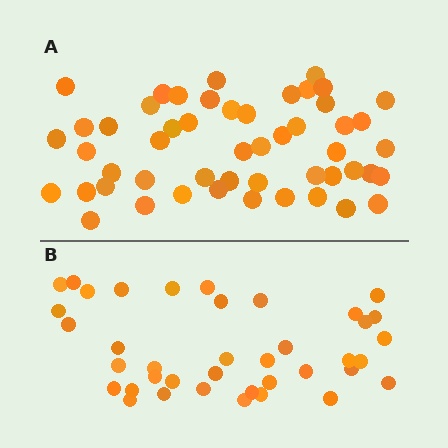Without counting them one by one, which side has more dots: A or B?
Region A (the top region) has more dots.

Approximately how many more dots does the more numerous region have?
Region A has roughly 12 or so more dots than region B.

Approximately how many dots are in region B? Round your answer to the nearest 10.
About 40 dots. (The exact count is 39, which rounds to 40.)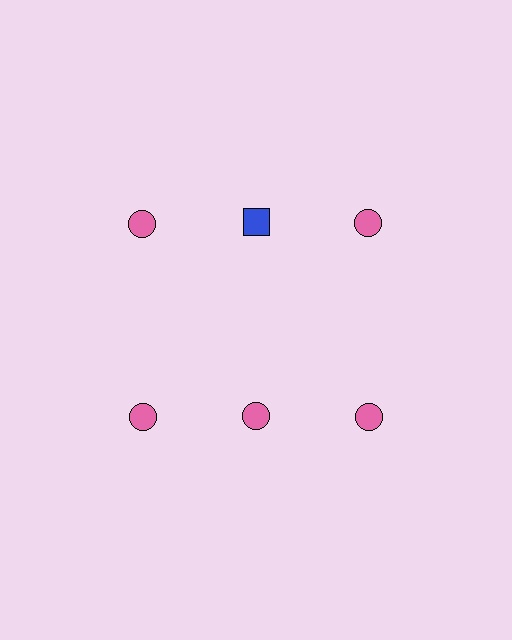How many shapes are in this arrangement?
There are 6 shapes arranged in a grid pattern.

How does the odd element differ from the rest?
It differs in both color (blue instead of pink) and shape (square instead of circle).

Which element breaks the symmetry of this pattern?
The blue square in the top row, second from left column breaks the symmetry. All other shapes are pink circles.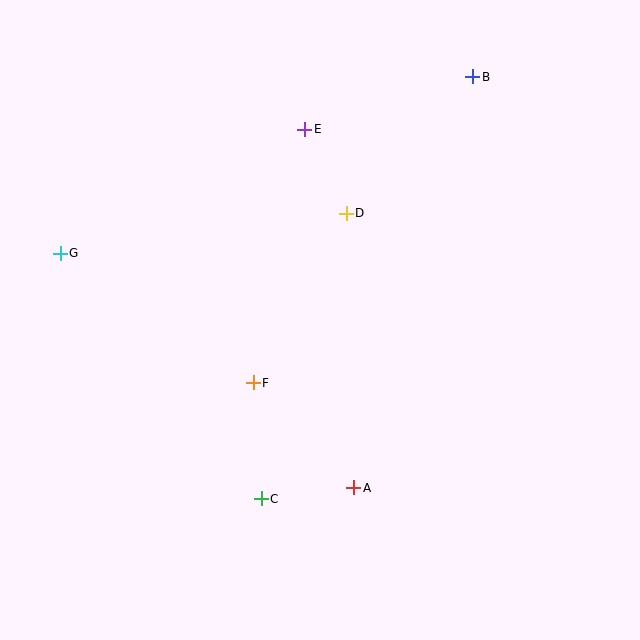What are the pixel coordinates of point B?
Point B is at (473, 77).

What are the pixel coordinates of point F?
Point F is at (253, 383).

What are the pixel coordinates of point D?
Point D is at (346, 213).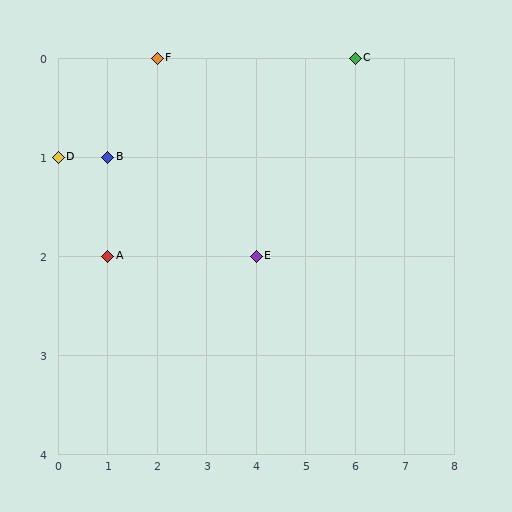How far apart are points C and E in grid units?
Points C and E are 2 columns and 2 rows apart (about 2.8 grid units diagonally).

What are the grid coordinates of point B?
Point B is at grid coordinates (1, 1).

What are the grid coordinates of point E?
Point E is at grid coordinates (4, 2).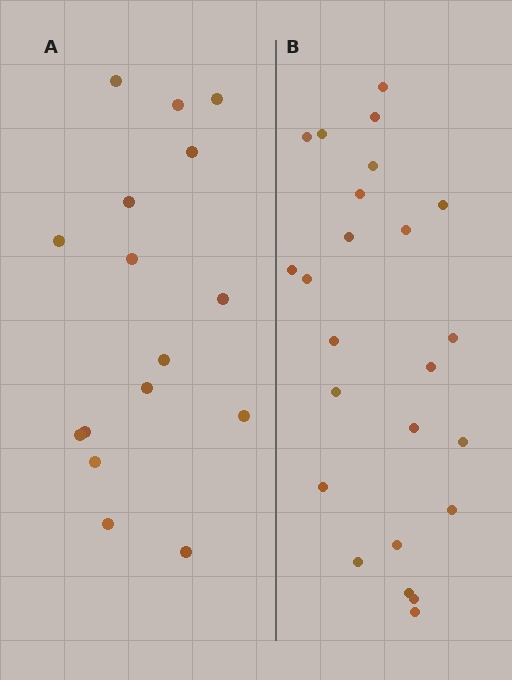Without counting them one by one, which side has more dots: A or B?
Region B (the right region) has more dots.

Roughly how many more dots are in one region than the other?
Region B has roughly 8 or so more dots than region A.